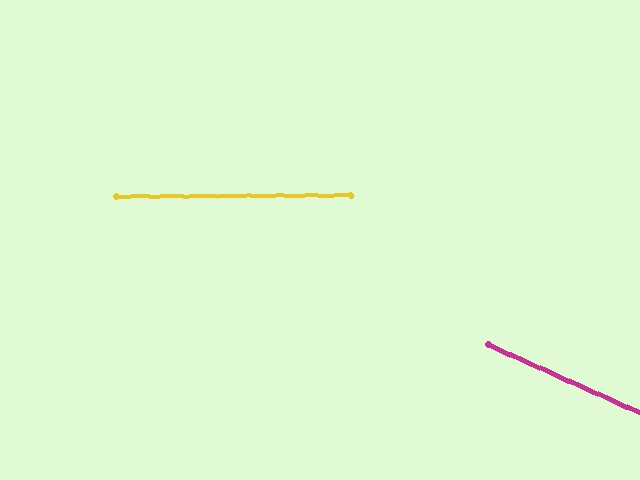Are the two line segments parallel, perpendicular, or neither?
Neither parallel nor perpendicular — they differ by about 24°.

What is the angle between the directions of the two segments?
Approximately 24 degrees.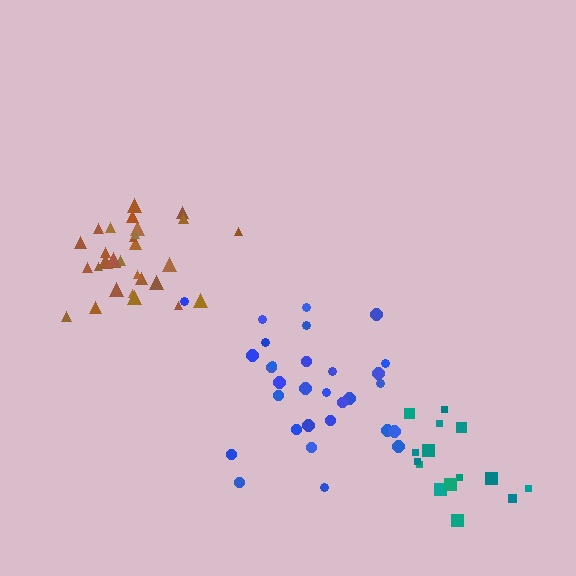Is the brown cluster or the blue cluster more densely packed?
Brown.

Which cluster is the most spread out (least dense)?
Blue.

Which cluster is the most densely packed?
Brown.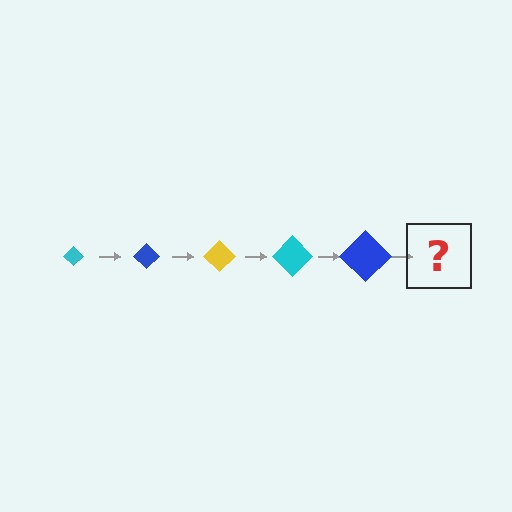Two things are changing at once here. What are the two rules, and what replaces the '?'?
The two rules are that the diamond grows larger each step and the color cycles through cyan, blue, and yellow. The '?' should be a yellow diamond, larger than the previous one.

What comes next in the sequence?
The next element should be a yellow diamond, larger than the previous one.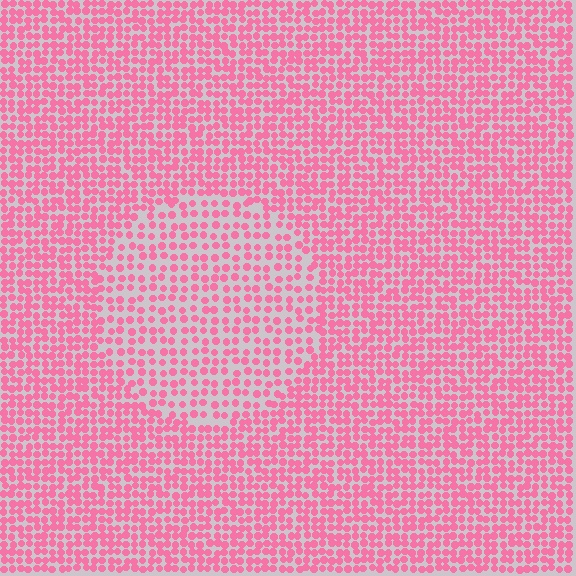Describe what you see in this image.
The image contains small pink elements arranged at two different densities. A circle-shaped region is visible where the elements are less densely packed than the surrounding area.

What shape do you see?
I see a circle.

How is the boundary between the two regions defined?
The boundary is defined by a change in element density (approximately 1.6x ratio). All elements are the same color, size, and shape.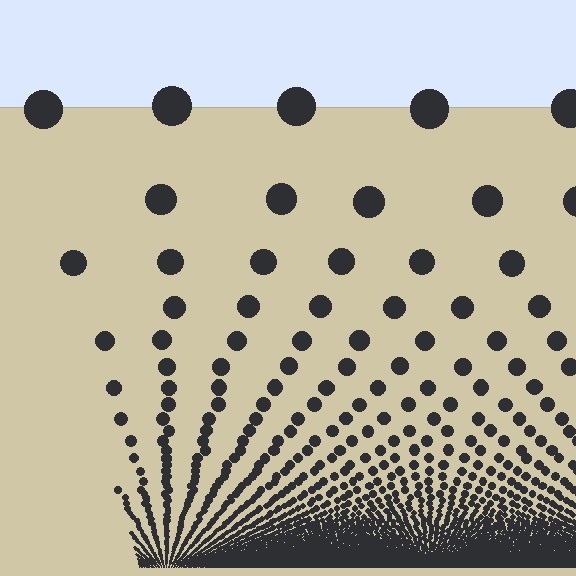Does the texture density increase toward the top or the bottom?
Density increases toward the bottom.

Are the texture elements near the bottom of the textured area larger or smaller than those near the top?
Smaller. The gradient is inverted — elements near the bottom are smaller and denser.